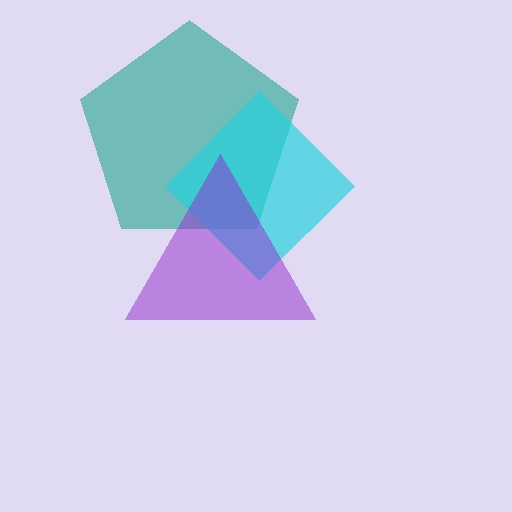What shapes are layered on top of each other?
The layered shapes are: a teal pentagon, a cyan diamond, a purple triangle.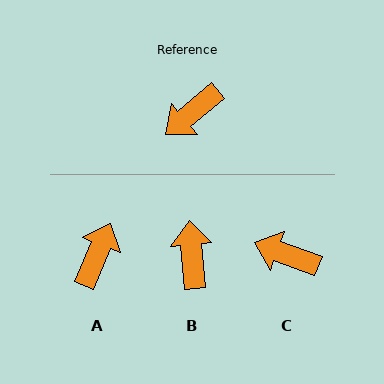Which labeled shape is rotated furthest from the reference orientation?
A, about 152 degrees away.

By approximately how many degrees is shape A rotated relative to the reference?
Approximately 152 degrees clockwise.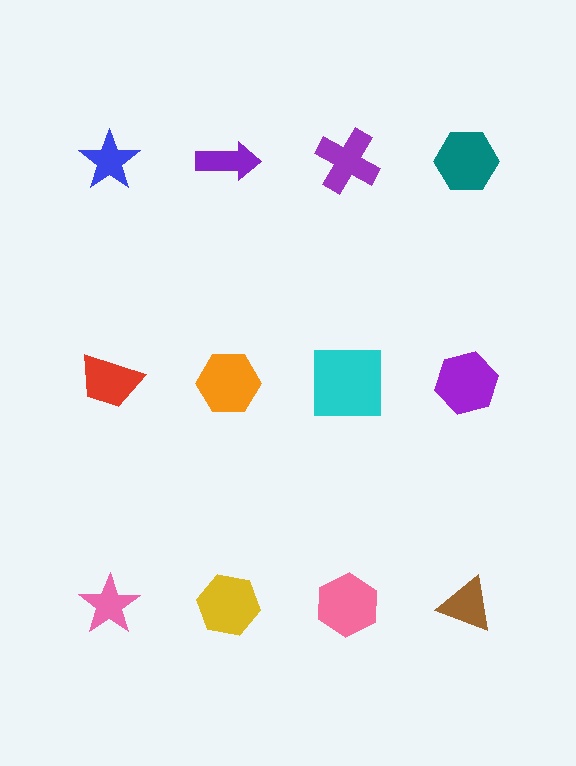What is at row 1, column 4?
A teal hexagon.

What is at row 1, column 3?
A purple cross.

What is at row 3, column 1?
A pink star.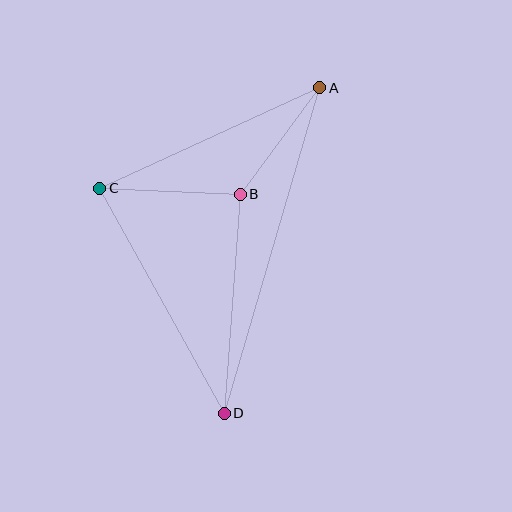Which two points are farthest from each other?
Points A and D are farthest from each other.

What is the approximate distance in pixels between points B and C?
The distance between B and C is approximately 141 pixels.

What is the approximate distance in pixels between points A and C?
The distance between A and C is approximately 242 pixels.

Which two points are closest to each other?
Points A and B are closest to each other.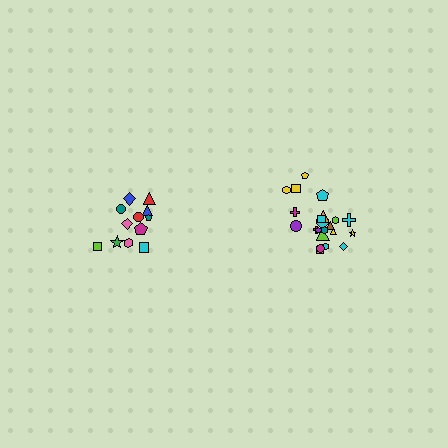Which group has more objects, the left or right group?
The right group.